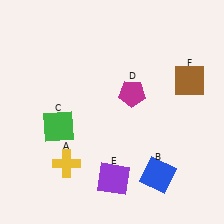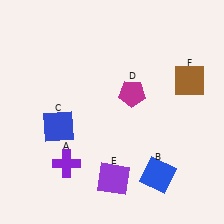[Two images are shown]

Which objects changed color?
A changed from yellow to purple. C changed from green to blue.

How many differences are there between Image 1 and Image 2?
There are 2 differences between the two images.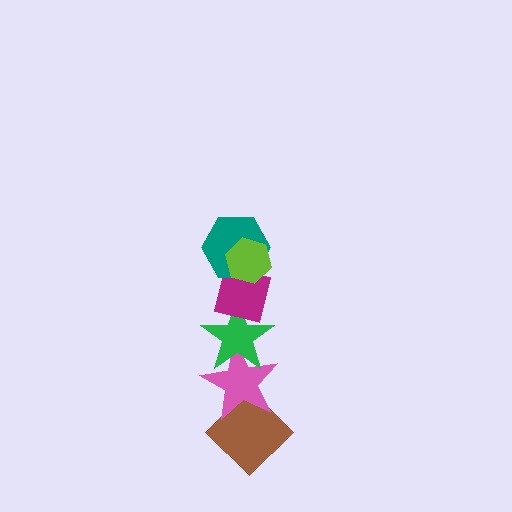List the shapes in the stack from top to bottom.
From top to bottom: the lime hexagon, the teal hexagon, the magenta square, the green star, the pink star, the brown diamond.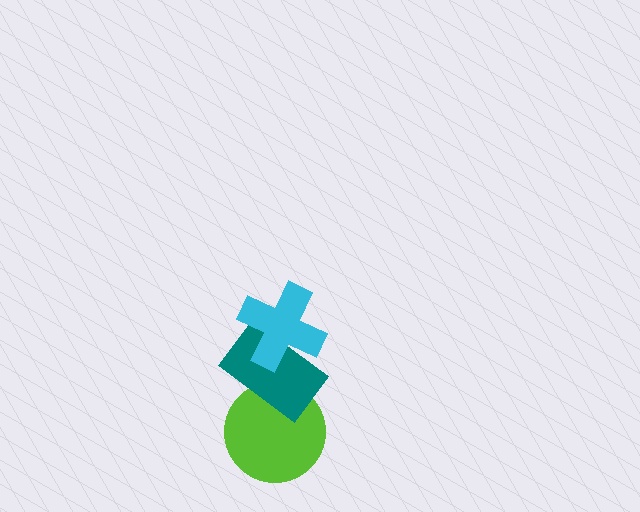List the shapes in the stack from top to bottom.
From top to bottom: the cyan cross, the teal rectangle, the lime circle.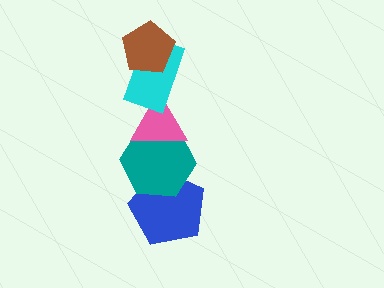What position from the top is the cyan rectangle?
The cyan rectangle is 2nd from the top.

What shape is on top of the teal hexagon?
The pink triangle is on top of the teal hexagon.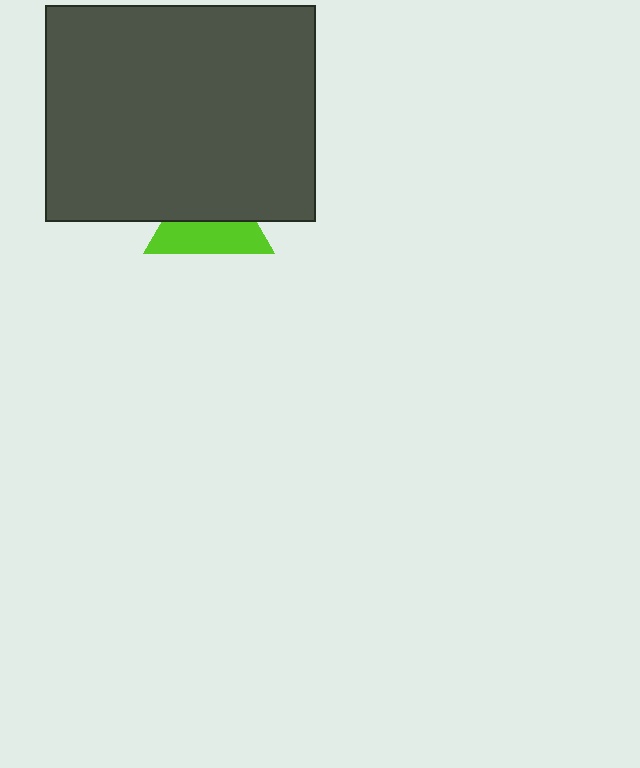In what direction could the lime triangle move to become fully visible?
The lime triangle could move down. That would shift it out from behind the dark gray rectangle entirely.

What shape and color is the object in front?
The object in front is a dark gray rectangle.